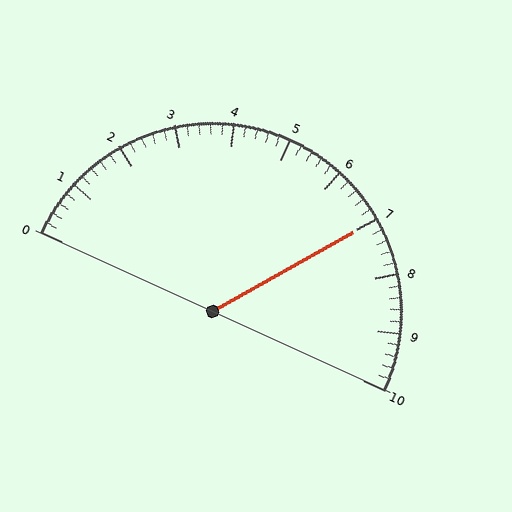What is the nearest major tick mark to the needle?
The nearest major tick mark is 7.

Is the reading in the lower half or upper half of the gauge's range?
The reading is in the upper half of the range (0 to 10).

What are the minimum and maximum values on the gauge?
The gauge ranges from 0 to 10.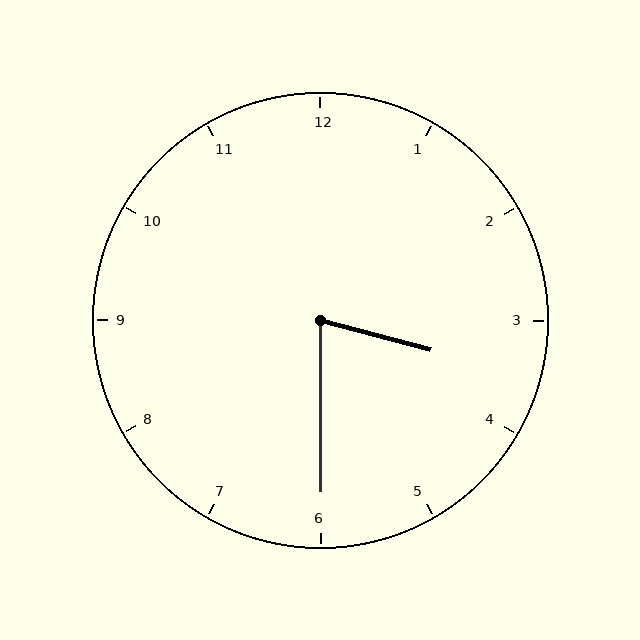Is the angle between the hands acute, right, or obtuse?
It is acute.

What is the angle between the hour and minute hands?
Approximately 75 degrees.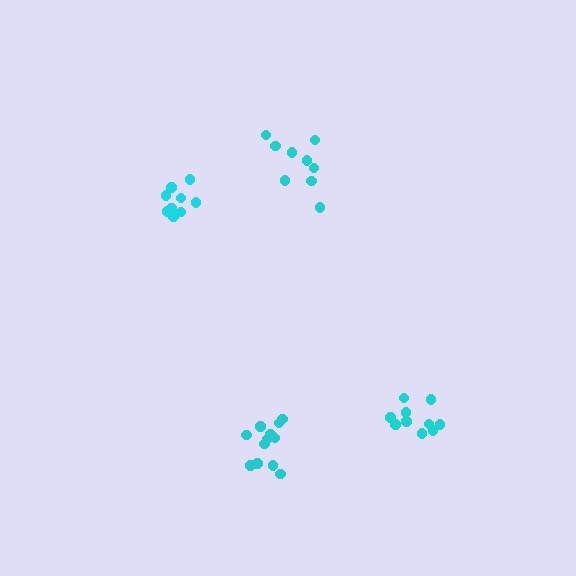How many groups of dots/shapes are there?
There are 4 groups.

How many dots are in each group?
Group 1: 9 dots, Group 2: 10 dots, Group 3: 9 dots, Group 4: 12 dots (40 total).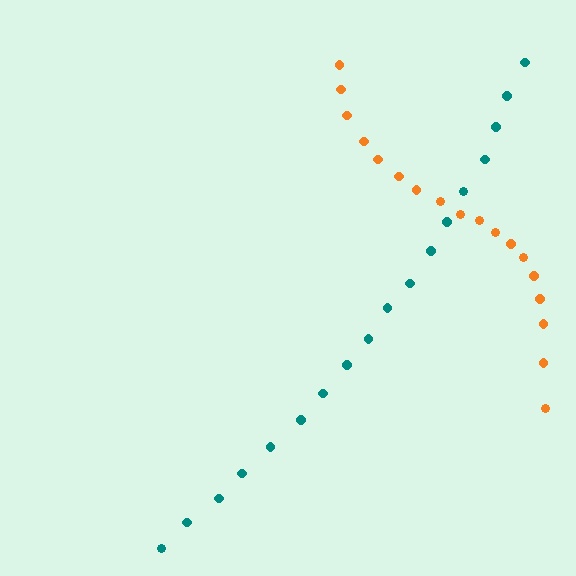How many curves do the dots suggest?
There are 2 distinct paths.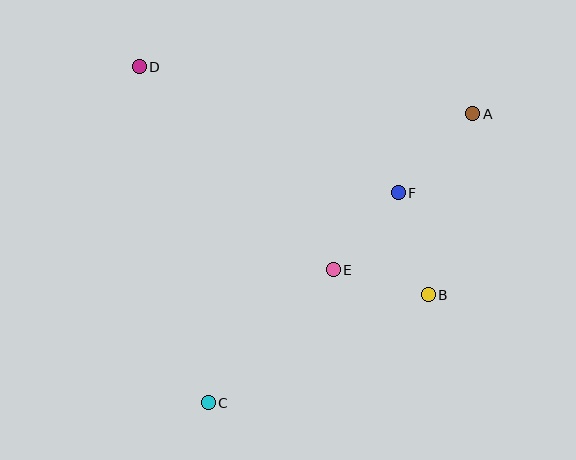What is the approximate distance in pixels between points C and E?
The distance between C and E is approximately 183 pixels.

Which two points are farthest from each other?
Points A and C are farthest from each other.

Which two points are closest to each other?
Points B and E are closest to each other.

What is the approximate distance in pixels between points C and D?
The distance between C and D is approximately 343 pixels.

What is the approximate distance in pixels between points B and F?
The distance between B and F is approximately 106 pixels.